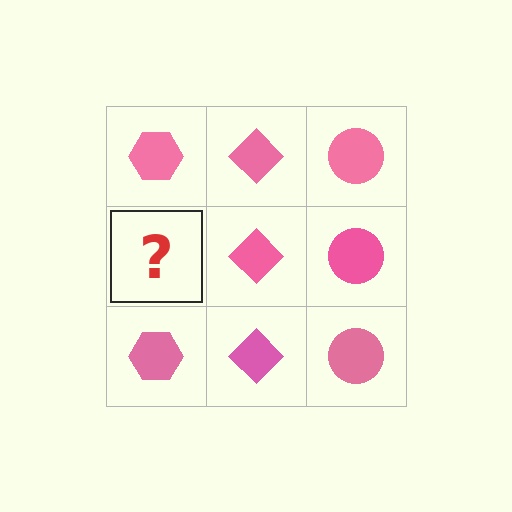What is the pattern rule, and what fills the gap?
The rule is that each column has a consistent shape. The gap should be filled with a pink hexagon.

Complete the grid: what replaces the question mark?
The question mark should be replaced with a pink hexagon.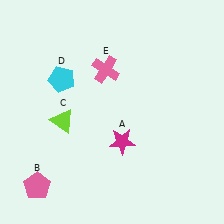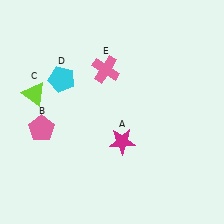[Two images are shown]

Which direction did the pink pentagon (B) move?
The pink pentagon (B) moved up.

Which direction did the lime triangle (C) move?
The lime triangle (C) moved left.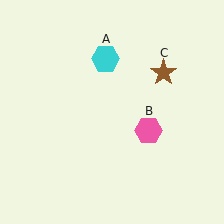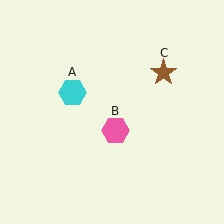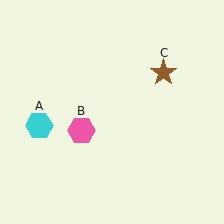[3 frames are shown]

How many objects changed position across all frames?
2 objects changed position: cyan hexagon (object A), pink hexagon (object B).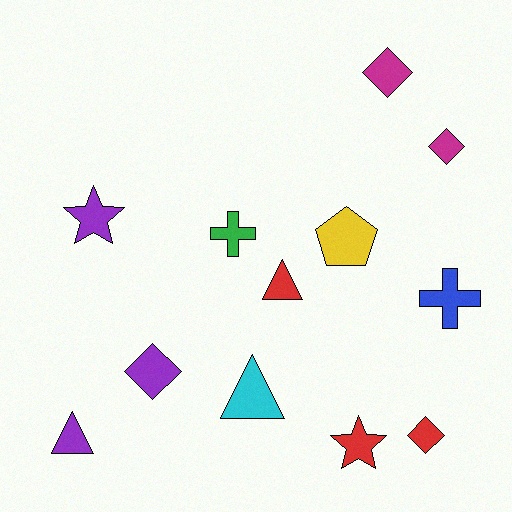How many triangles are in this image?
There are 3 triangles.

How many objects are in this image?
There are 12 objects.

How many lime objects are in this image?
There are no lime objects.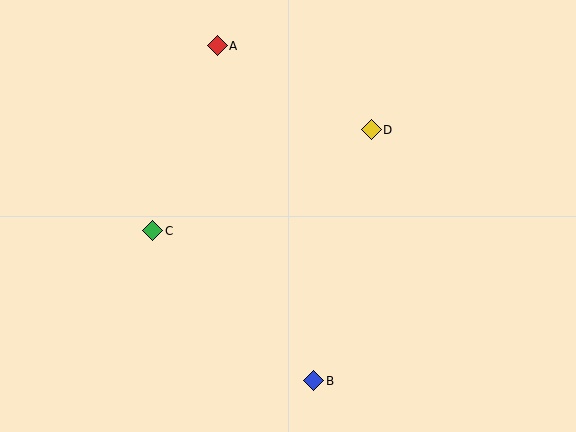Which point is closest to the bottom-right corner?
Point B is closest to the bottom-right corner.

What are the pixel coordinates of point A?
Point A is at (217, 46).